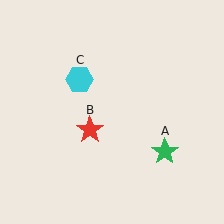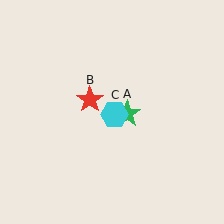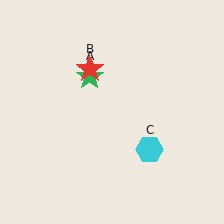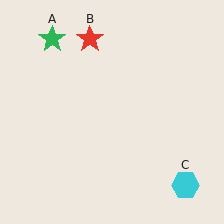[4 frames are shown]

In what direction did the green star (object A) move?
The green star (object A) moved up and to the left.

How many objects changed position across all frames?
3 objects changed position: green star (object A), red star (object B), cyan hexagon (object C).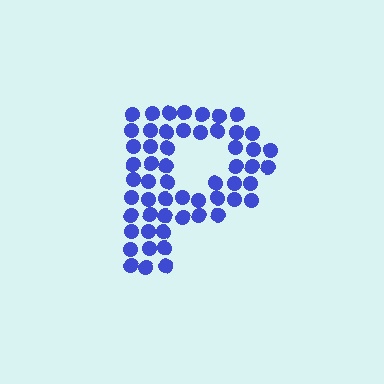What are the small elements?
The small elements are circles.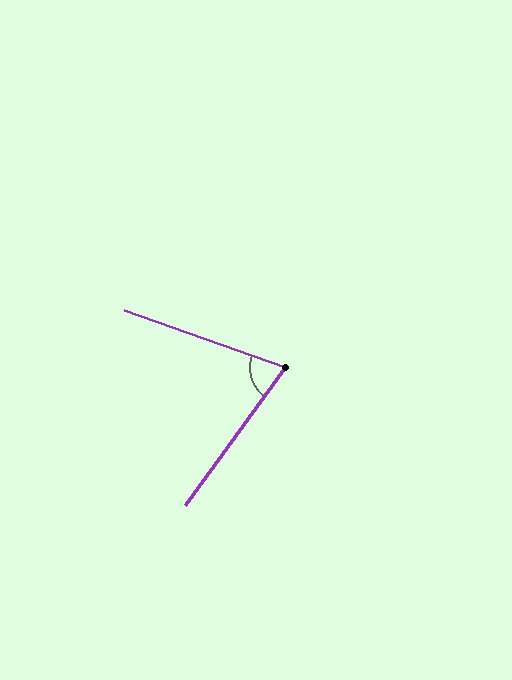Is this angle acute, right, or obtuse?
It is acute.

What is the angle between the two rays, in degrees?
Approximately 74 degrees.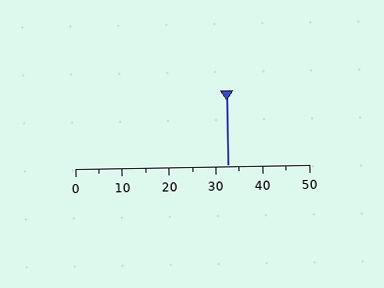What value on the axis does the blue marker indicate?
The marker indicates approximately 32.5.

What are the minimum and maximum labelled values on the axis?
The axis runs from 0 to 50.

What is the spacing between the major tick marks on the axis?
The major ticks are spaced 10 apart.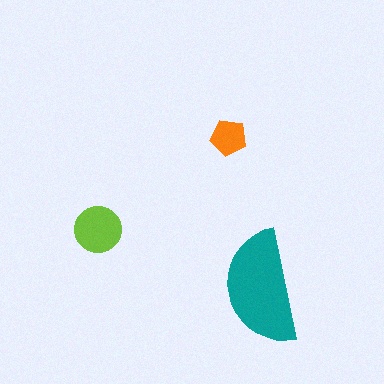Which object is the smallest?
The orange pentagon.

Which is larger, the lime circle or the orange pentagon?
The lime circle.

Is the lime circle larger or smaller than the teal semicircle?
Smaller.